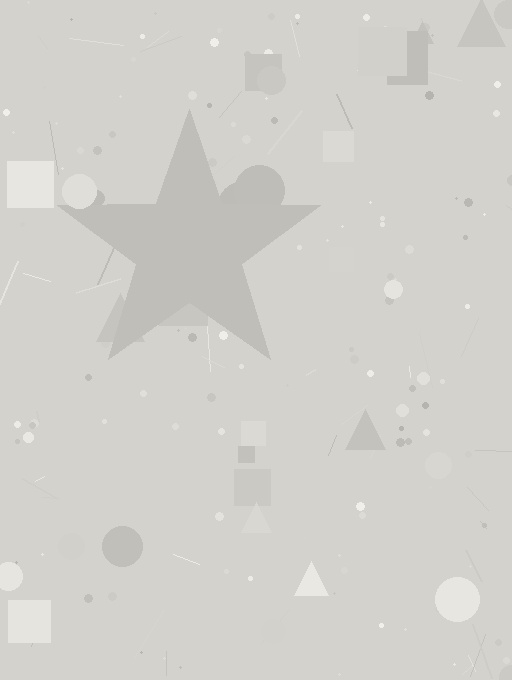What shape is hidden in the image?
A star is hidden in the image.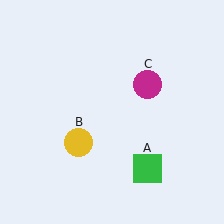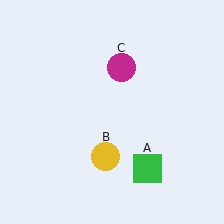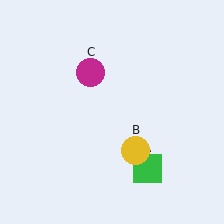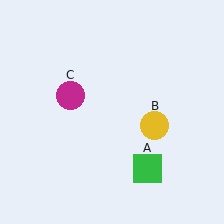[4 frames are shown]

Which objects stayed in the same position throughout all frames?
Green square (object A) remained stationary.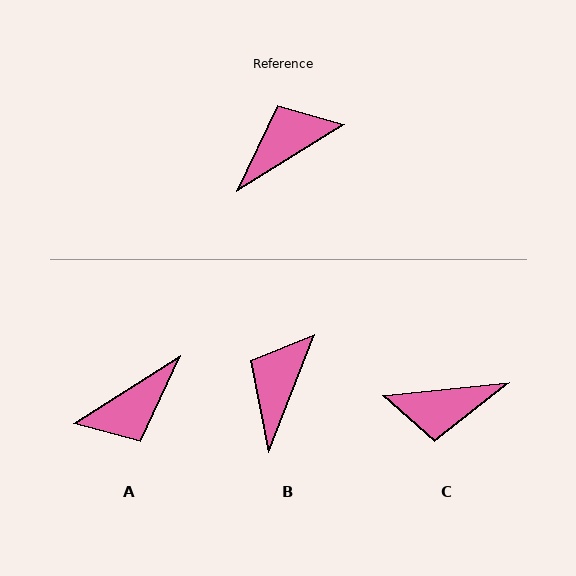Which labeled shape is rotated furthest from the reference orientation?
A, about 180 degrees away.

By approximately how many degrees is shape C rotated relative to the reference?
Approximately 154 degrees counter-clockwise.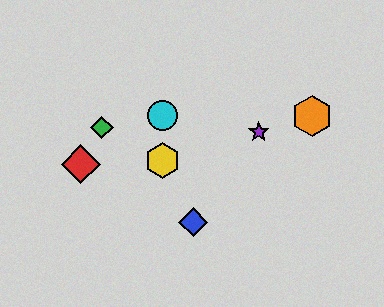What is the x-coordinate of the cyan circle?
The cyan circle is at x≈162.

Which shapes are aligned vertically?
The yellow hexagon, the cyan circle are aligned vertically.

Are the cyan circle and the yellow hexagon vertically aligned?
Yes, both are at x≈162.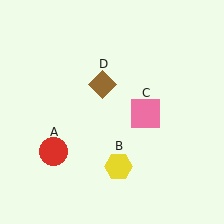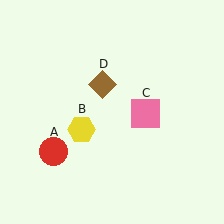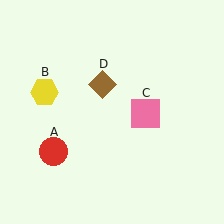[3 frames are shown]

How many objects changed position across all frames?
1 object changed position: yellow hexagon (object B).